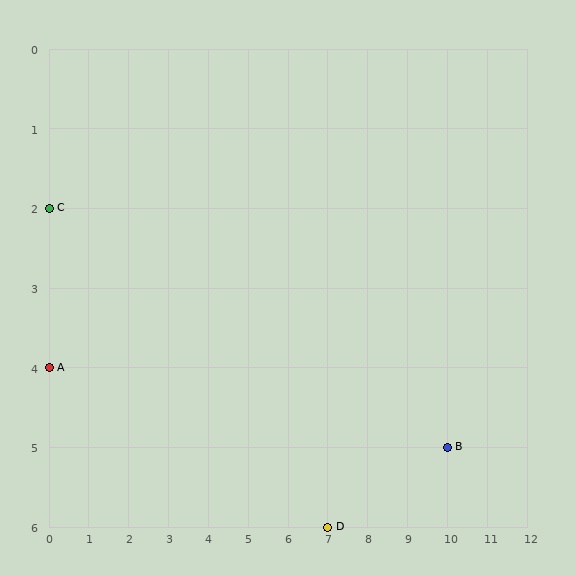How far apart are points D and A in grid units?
Points D and A are 7 columns and 2 rows apart (about 7.3 grid units diagonally).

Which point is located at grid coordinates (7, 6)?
Point D is at (7, 6).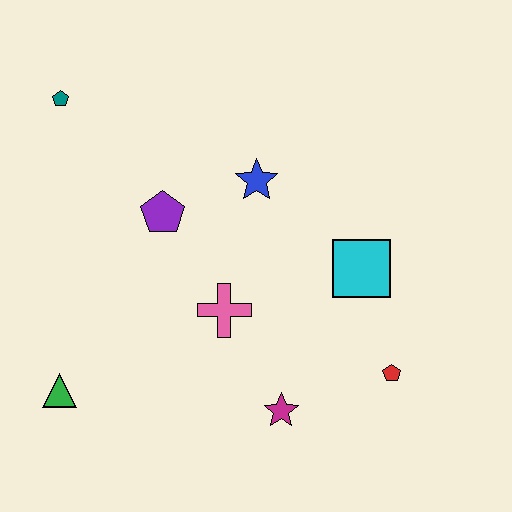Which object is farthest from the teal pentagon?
The red pentagon is farthest from the teal pentagon.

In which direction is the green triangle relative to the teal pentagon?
The green triangle is below the teal pentagon.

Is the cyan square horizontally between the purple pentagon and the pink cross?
No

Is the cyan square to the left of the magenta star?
No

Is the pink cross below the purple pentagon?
Yes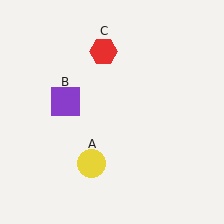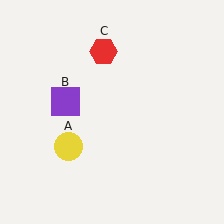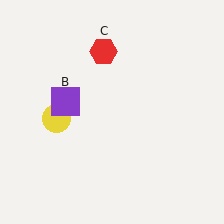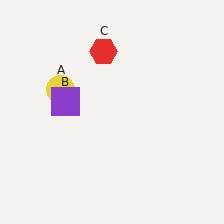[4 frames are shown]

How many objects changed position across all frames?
1 object changed position: yellow circle (object A).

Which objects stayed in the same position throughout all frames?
Purple square (object B) and red hexagon (object C) remained stationary.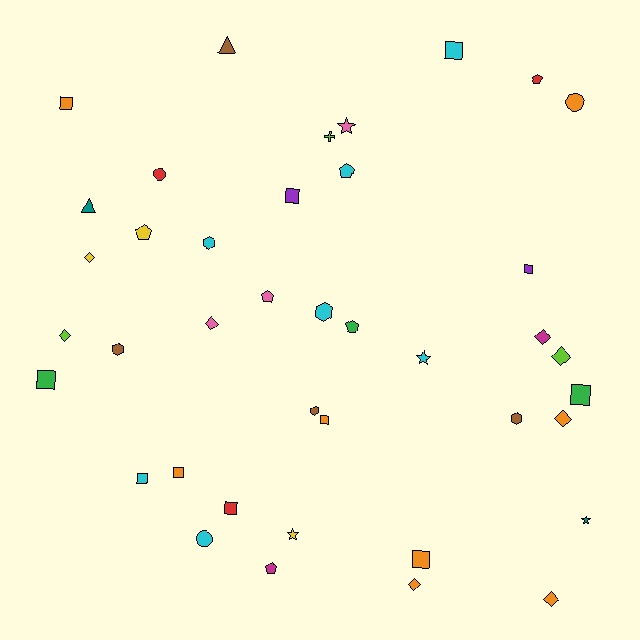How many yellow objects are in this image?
There are 3 yellow objects.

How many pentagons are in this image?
There are 6 pentagons.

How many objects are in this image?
There are 40 objects.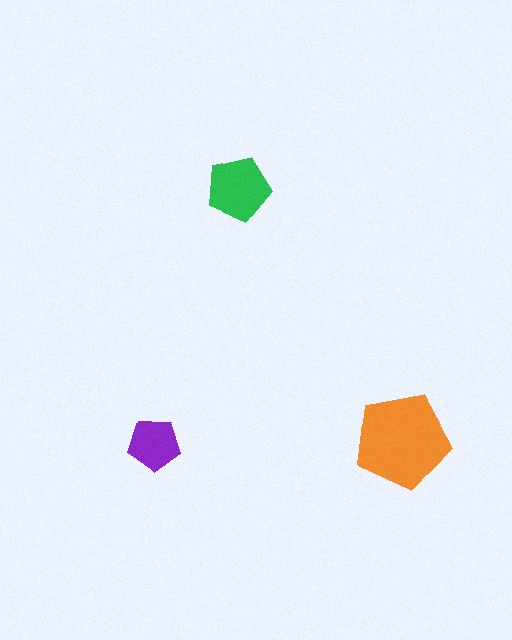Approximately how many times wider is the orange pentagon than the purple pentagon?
About 2 times wider.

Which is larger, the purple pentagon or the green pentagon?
The green one.